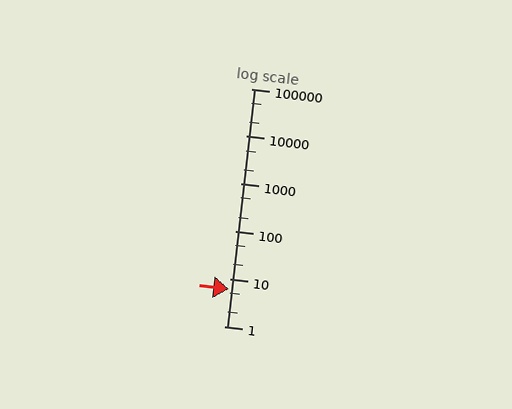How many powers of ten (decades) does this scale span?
The scale spans 5 decades, from 1 to 100000.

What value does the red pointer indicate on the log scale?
The pointer indicates approximately 6.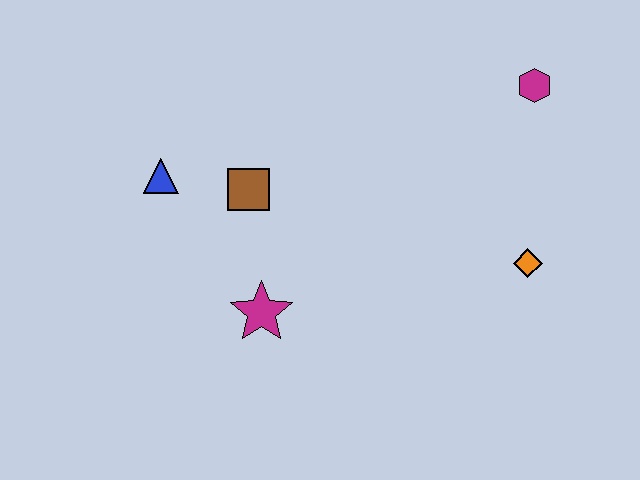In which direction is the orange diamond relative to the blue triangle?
The orange diamond is to the right of the blue triangle.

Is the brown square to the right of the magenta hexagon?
No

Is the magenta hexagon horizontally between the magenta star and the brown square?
No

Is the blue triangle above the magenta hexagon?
No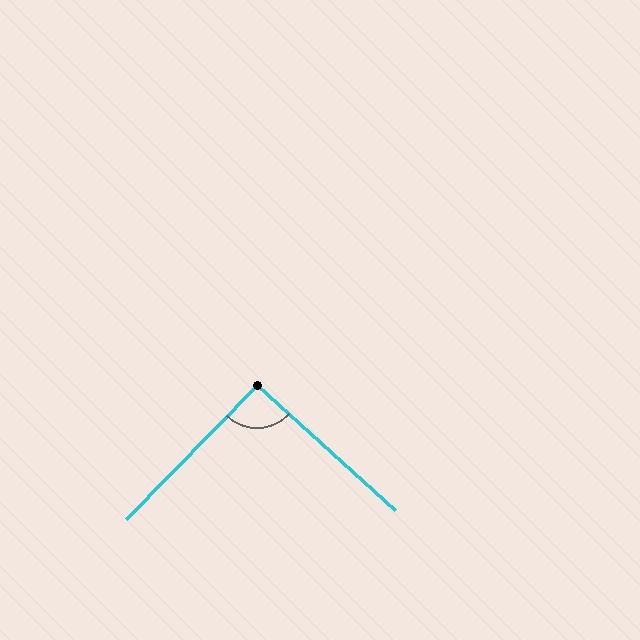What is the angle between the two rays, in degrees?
Approximately 92 degrees.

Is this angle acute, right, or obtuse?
It is approximately a right angle.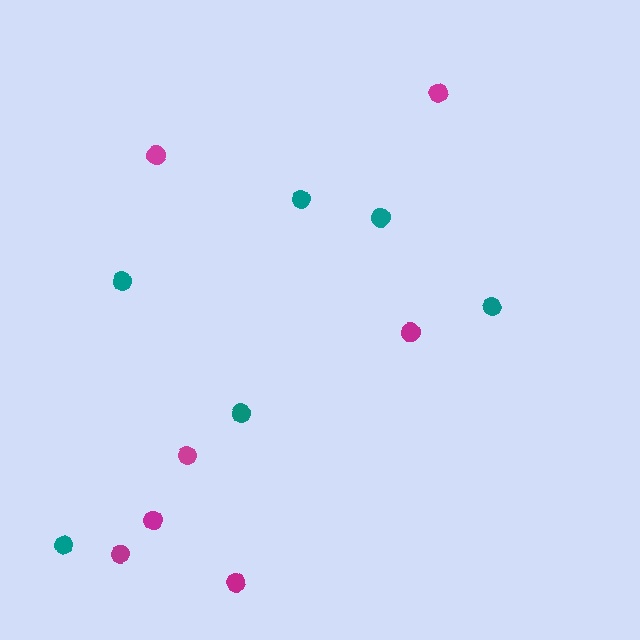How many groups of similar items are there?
There are 2 groups: one group of teal circles (6) and one group of magenta circles (7).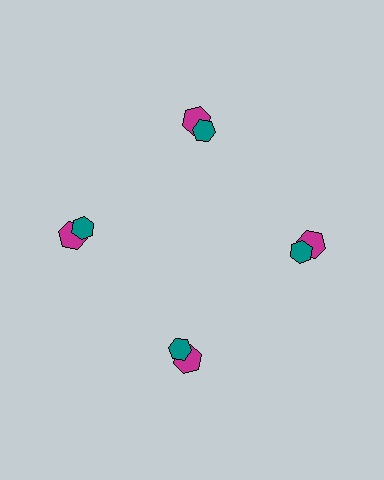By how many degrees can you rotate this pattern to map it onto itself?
The pattern maps onto itself every 90 degrees of rotation.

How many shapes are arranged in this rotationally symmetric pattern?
There are 8 shapes, arranged in 4 groups of 2.